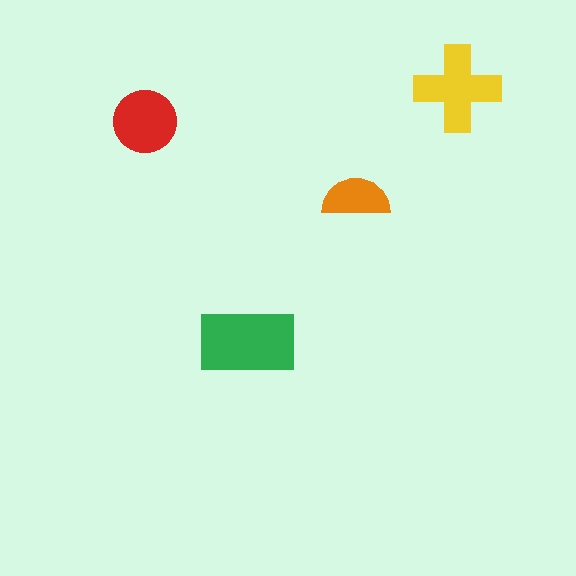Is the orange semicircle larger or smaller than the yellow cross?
Smaller.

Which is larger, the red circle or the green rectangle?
The green rectangle.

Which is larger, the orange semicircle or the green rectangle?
The green rectangle.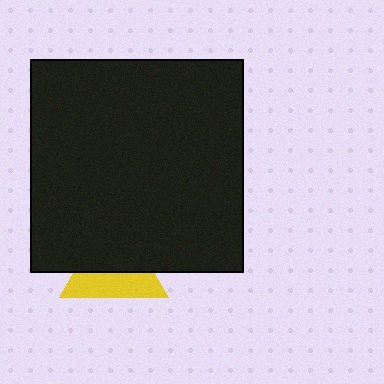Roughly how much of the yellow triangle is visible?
A small part of it is visible (roughly 44%).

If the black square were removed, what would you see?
You would see the complete yellow triangle.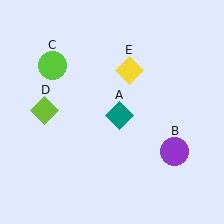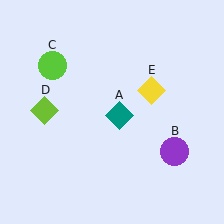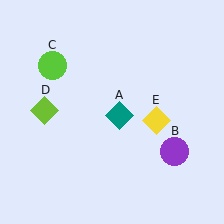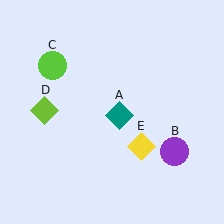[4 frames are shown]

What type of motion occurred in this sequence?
The yellow diamond (object E) rotated clockwise around the center of the scene.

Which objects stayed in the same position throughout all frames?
Teal diamond (object A) and purple circle (object B) and lime circle (object C) and lime diamond (object D) remained stationary.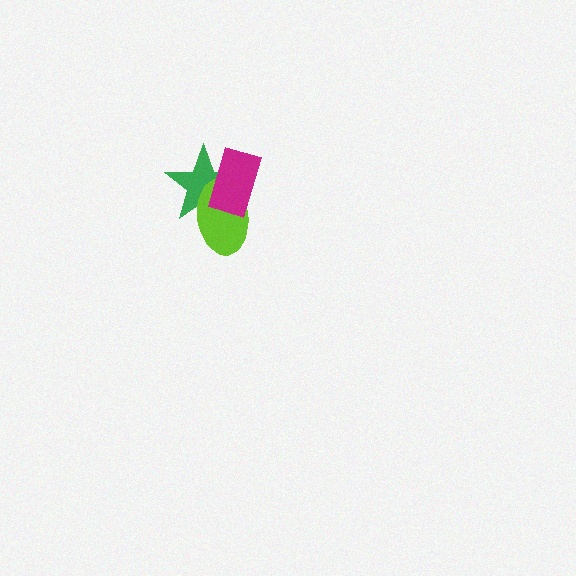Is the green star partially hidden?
Yes, it is partially covered by another shape.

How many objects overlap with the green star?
2 objects overlap with the green star.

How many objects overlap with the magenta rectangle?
2 objects overlap with the magenta rectangle.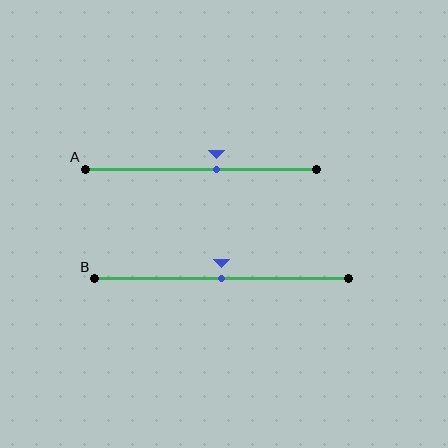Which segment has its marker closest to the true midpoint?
Segment B has its marker closest to the true midpoint.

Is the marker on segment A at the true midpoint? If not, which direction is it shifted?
No, the marker on segment A is shifted to the right by about 7% of the segment length.